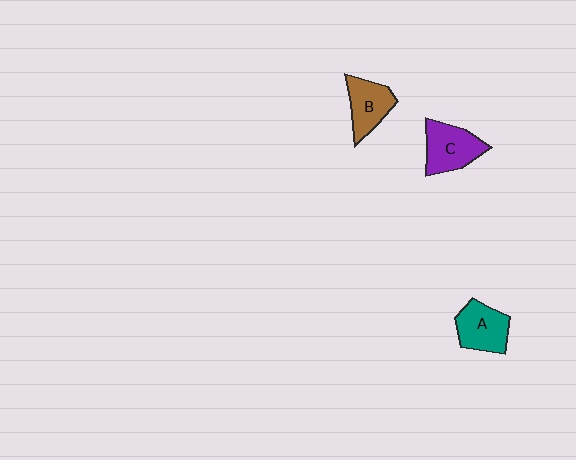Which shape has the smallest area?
Shape B (brown).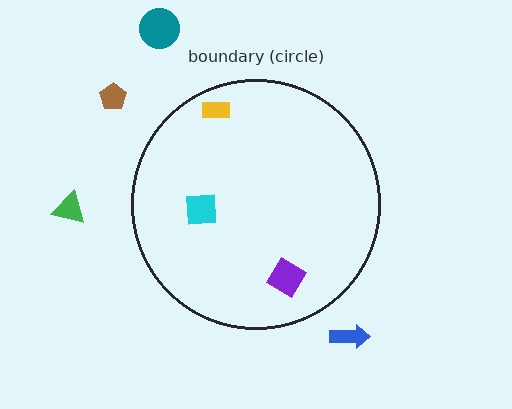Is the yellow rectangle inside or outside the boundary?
Inside.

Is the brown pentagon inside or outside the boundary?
Outside.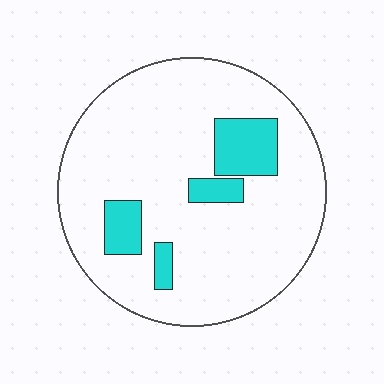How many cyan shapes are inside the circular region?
4.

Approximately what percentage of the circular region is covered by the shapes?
Approximately 15%.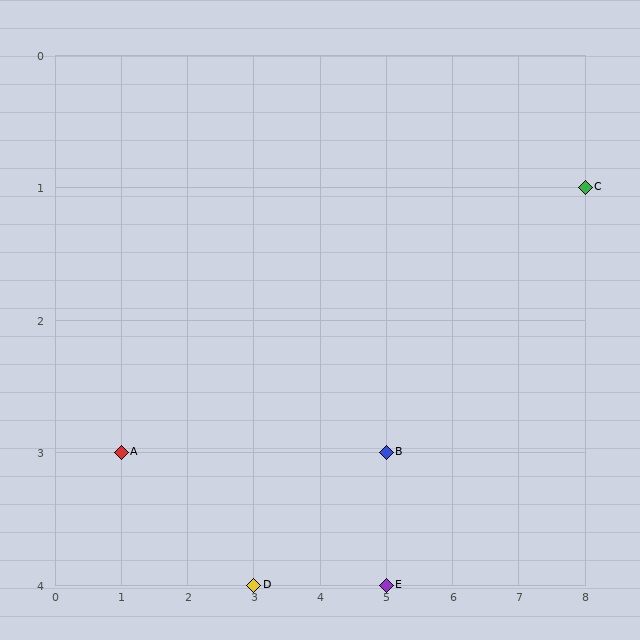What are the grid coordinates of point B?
Point B is at grid coordinates (5, 3).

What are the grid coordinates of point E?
Point E is at grid coordinates (5, 4).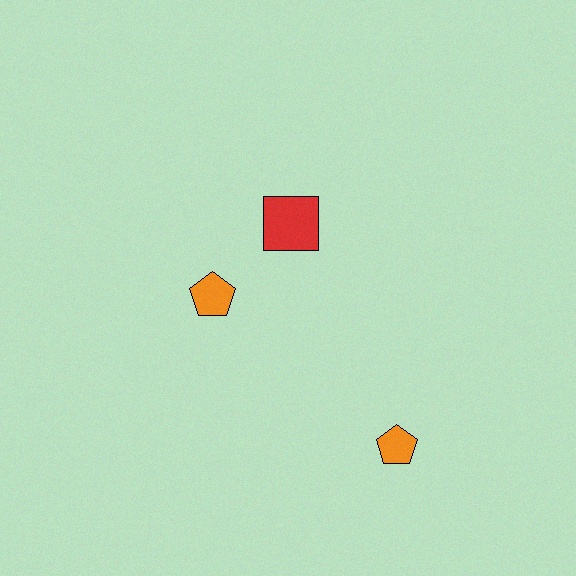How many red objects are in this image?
There is 1 red object.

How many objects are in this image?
There are 3 objects.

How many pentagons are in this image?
There are 2 pentagons.